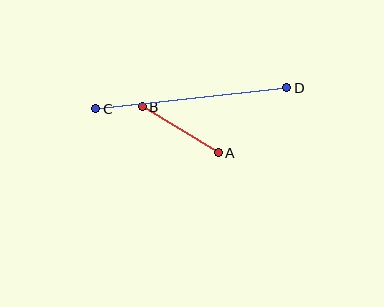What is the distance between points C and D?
The distance is approximately 193 pixels.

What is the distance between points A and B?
The distance is approximately 89 pixels.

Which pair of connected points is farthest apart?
Points C and D are farthest apart.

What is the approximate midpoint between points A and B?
The midpoint is at approximately (180, 130) pixels.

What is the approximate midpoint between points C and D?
The midpoint is at approximately (191, 98) pixels.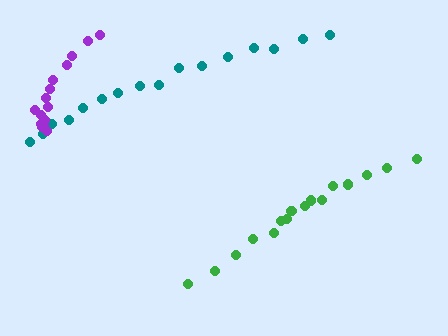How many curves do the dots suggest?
There are 3 distinct paths.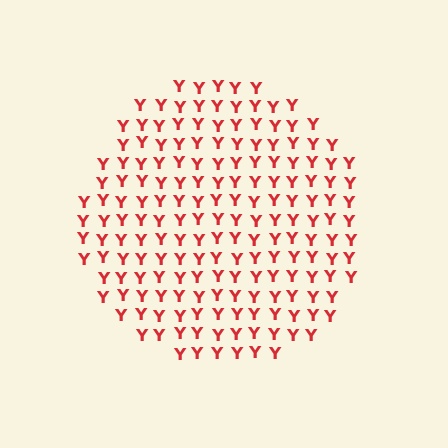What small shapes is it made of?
It is made of small letter Y's.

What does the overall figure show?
The overall figure shows a circle.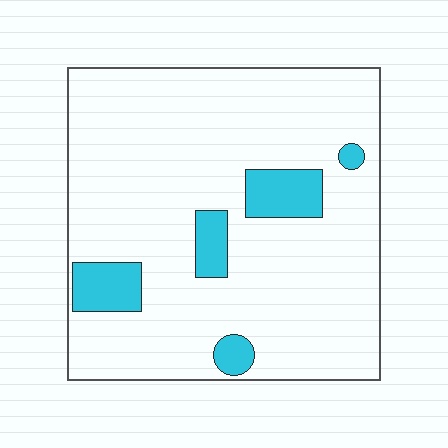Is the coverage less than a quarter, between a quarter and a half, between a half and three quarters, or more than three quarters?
Less than a quarter.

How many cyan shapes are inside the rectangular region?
5.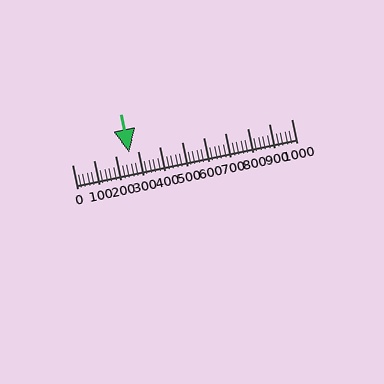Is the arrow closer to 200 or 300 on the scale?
The arrow is closer to 300.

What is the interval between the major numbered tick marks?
The major tick marks are spaced 100 units apart.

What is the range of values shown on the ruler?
The ruler shows values from 0 to 1000.